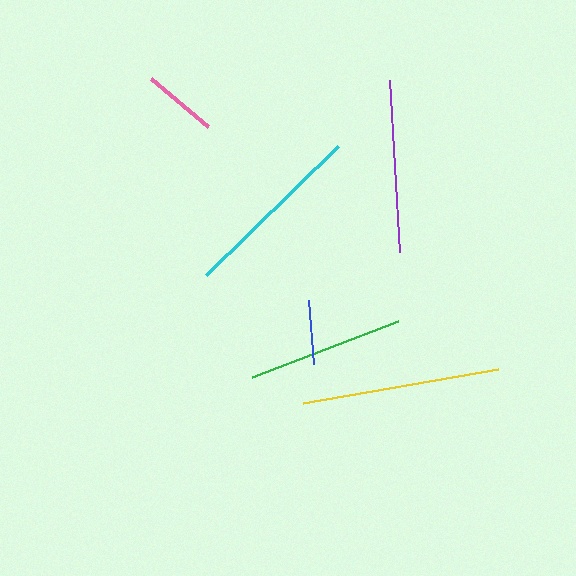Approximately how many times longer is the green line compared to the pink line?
The green line is approximately 2.1 times the length of the pink line.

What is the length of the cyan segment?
The cyan segment is approximately 185 pixels long.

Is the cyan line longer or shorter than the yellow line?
The yellow line is longer than the cyan line.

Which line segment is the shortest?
The blue line is the shortest at approximately 64 pixels.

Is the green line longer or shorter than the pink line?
The green line is longer than the pink line.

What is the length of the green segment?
The green segment is approximately 157 pixels long.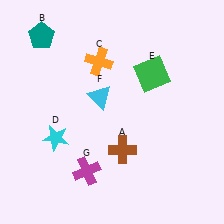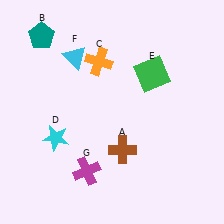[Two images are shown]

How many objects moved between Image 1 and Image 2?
1 object moved between the two images.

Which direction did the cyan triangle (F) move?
The cyan triangle (F) moved up.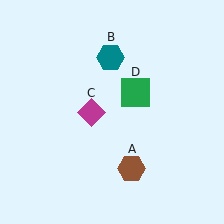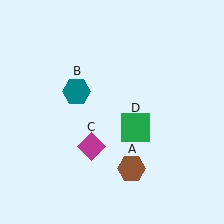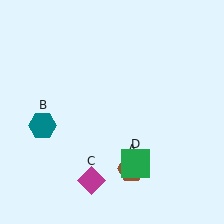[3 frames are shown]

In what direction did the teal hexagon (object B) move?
The teal hexagon (object B) moved down and to the left.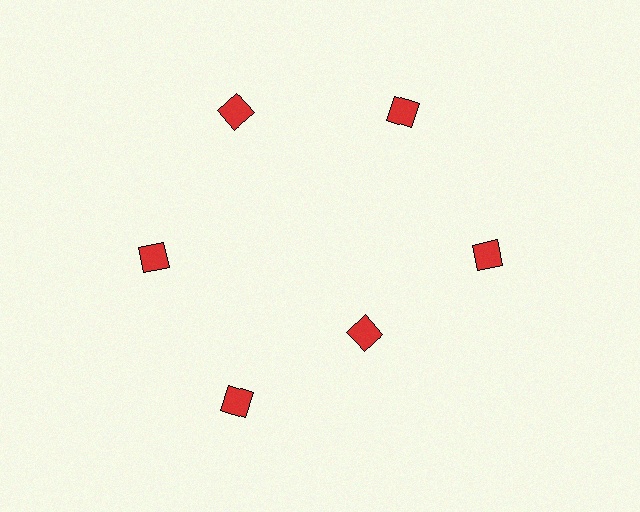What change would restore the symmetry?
The symmetry would be restored by moving it outward, back onto the ring so that all 6 diamonds sit at equal angles and equal distance from the center.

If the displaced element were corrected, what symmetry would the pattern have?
It would have 6-fold rotational symmetry — the pattern would map onto itself every 60 degrees.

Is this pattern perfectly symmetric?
No. The 6 red diamonds are arranged in a ring, but one element near the 5 o'clock position is pulled inward toward the center, breaking the 6-fold rotational symmetry.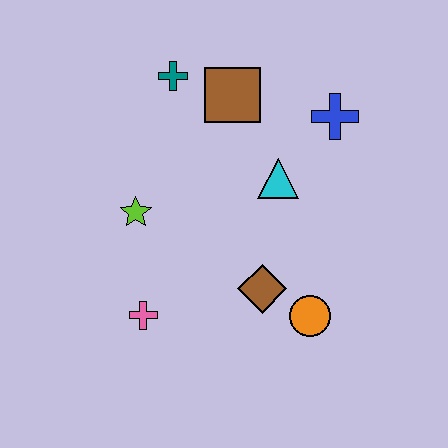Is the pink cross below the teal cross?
Yes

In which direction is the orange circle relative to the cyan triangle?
The orange circle is below the cyan triangle.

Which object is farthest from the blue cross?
The pink cross is farthest from the blue cross.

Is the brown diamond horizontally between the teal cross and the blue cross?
Yes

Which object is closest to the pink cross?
The lime star is closest to the pink cross.